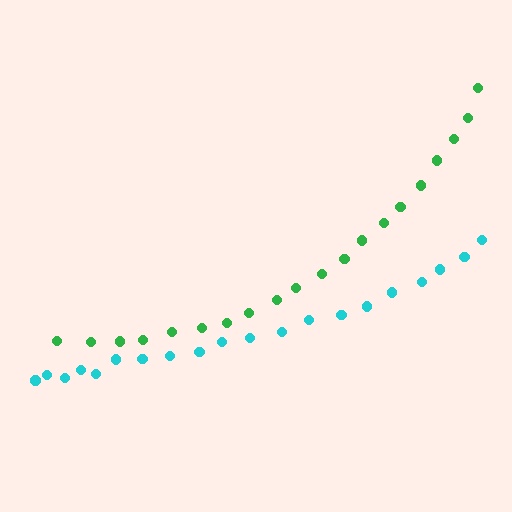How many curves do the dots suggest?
There are 2 distinct paths.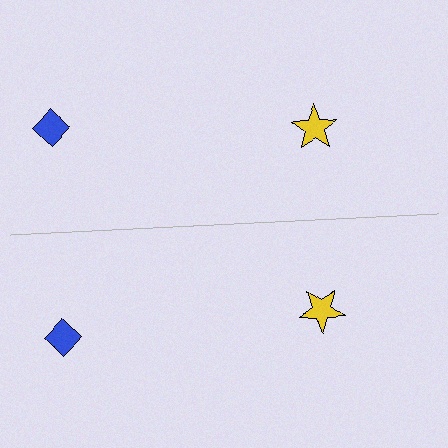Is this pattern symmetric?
Yes, this pattern has bilateral (reflection) symmetry.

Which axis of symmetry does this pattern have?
The pattern has a horizontal axis of symmetry running through the center of the image.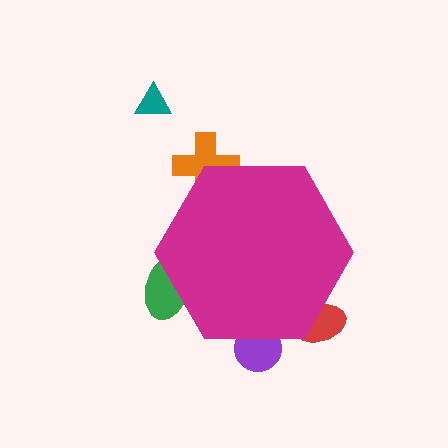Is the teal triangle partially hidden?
No, the teal triangle is fully visible.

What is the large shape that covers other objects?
A magenta hexagon.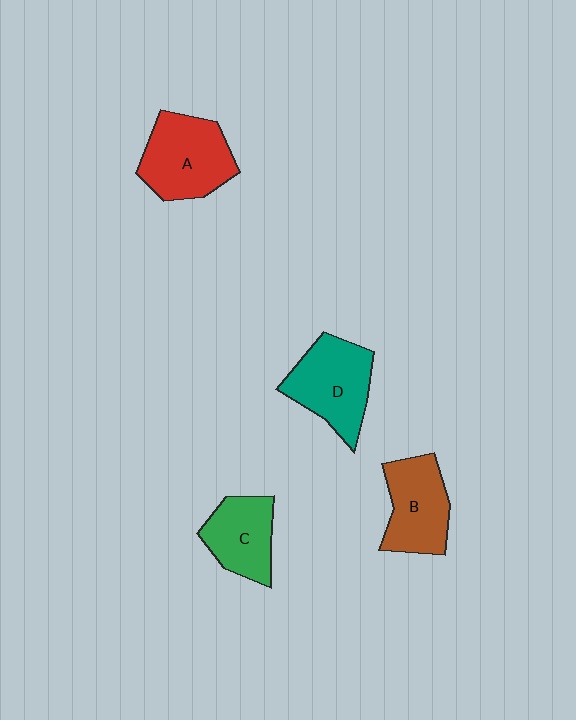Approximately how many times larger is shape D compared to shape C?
Approximately 1.3 times.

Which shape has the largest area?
Shape A (red).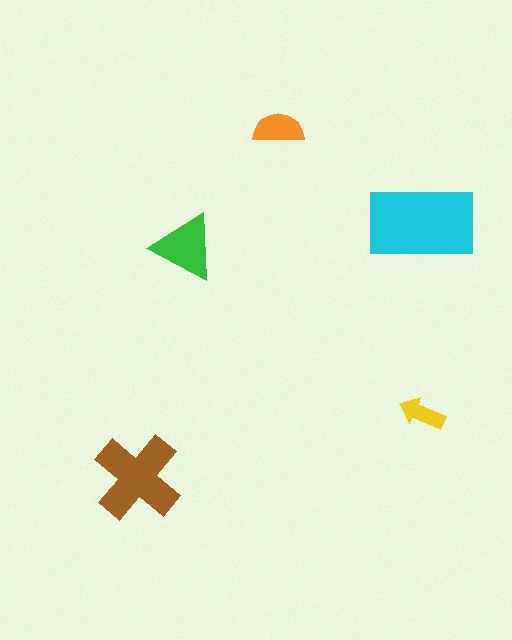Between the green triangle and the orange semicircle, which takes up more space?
The green triangle.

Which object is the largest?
The cyan rectangle.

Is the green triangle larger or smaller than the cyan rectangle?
Smaller.